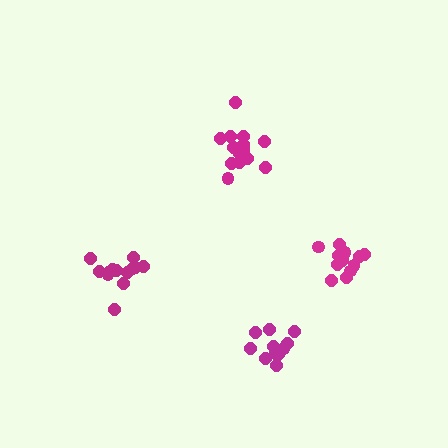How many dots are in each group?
Group 1: 11 dots, Group 2: 12 dots, Group 3: 16 dots, Group 4: 13 dots (52 total).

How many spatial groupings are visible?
There are 4 spatial groupings.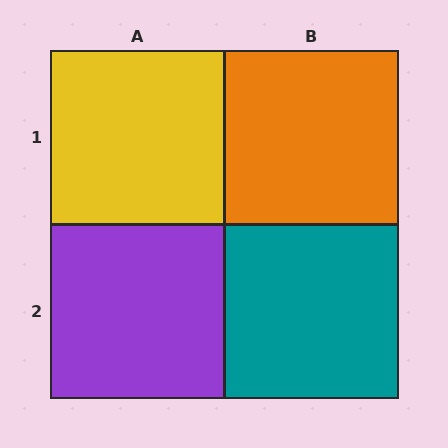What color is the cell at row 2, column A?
Purple.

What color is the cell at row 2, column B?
Teal.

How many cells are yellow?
1 cell is yellow.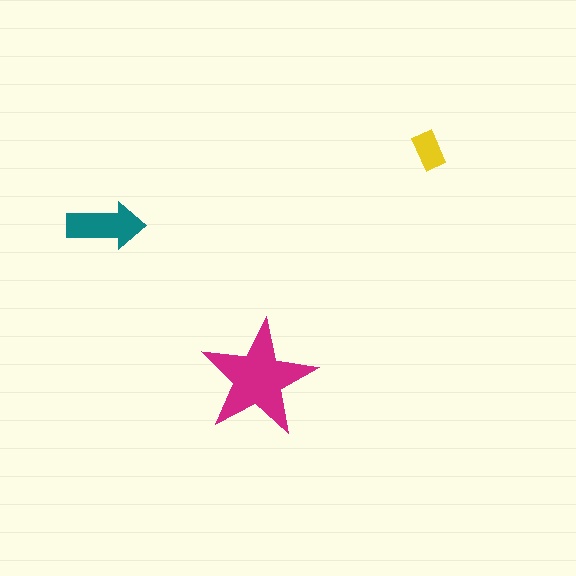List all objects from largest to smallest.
The magenta star, the teal arrow, the yellow rectangle.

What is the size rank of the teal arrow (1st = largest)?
2nd.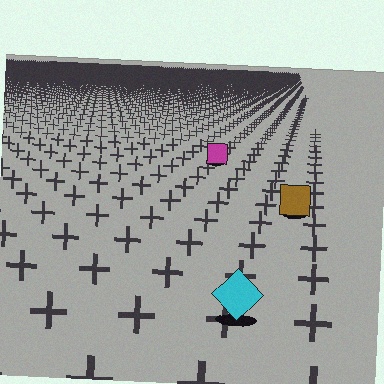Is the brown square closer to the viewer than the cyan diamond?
No. The cyan diamond is closer — you can tell from the texture gradient: the ground texture is coarser near it.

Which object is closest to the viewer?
The cyan diamond is closest. The texture marks near it are larger and more spread out.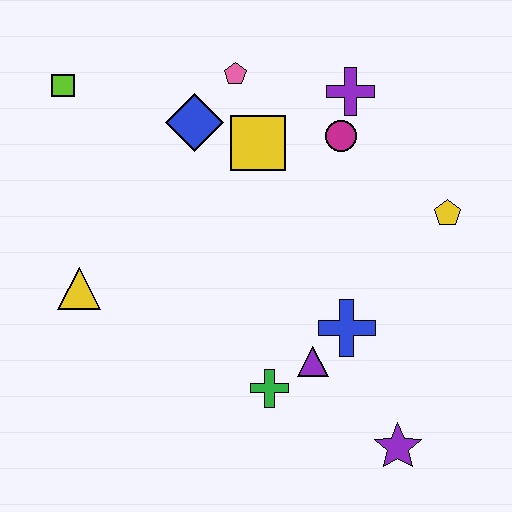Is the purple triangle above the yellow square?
No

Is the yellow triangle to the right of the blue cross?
No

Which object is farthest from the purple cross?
The purple star is farthest from the purple cross.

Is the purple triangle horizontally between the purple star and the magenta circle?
No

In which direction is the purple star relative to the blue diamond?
The purple star is below the blue diamond.